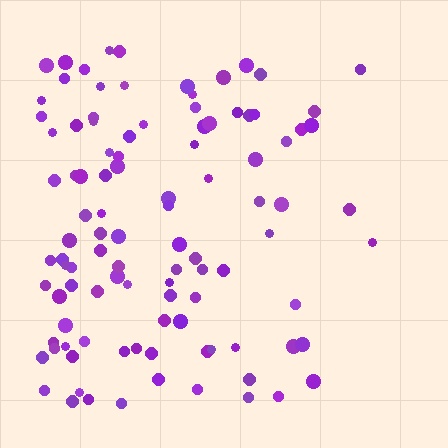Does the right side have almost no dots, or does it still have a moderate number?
Still a moderate number, just noticeably fewer than the left.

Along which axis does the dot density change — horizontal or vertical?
Horizontal.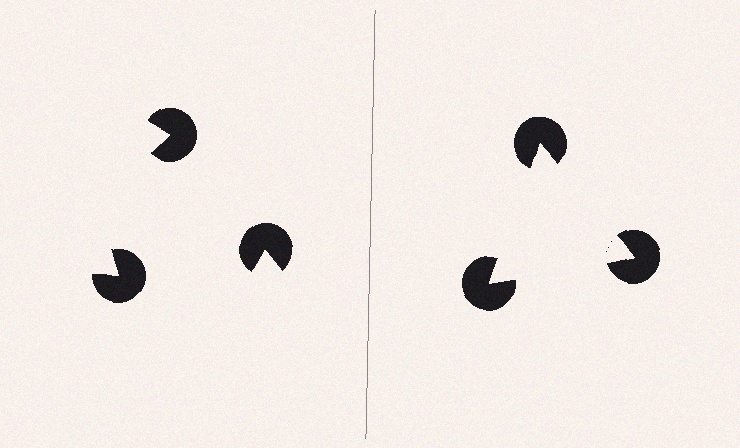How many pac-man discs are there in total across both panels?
6 — 3 on each side.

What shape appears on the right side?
An illusory triangle.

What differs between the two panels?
The pac-man discs are positioned identically on both sides; only the wedge orientations differ. On the right they align to a triangle; on the left they are misaligned.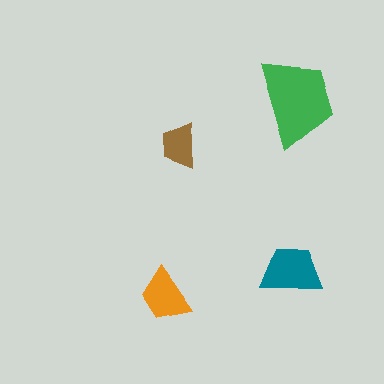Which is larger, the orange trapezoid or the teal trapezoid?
The teal one.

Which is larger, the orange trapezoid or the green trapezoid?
The green one.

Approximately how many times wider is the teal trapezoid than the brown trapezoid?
About 1.5 times wider.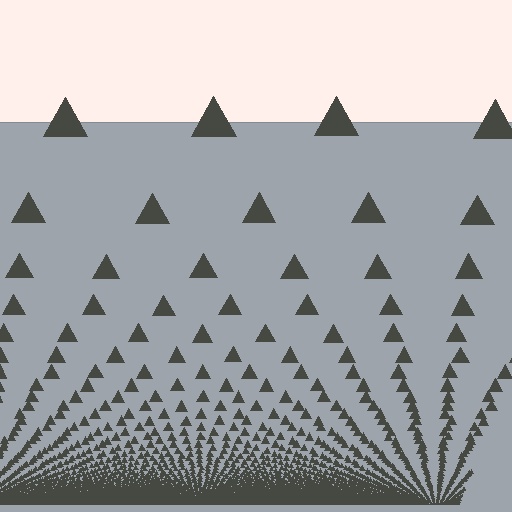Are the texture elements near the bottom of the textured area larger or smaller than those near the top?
Smaller. The gradient is inverted — elements near the bottom are smaller and denser.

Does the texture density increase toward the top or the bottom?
Density increases toward the bottom.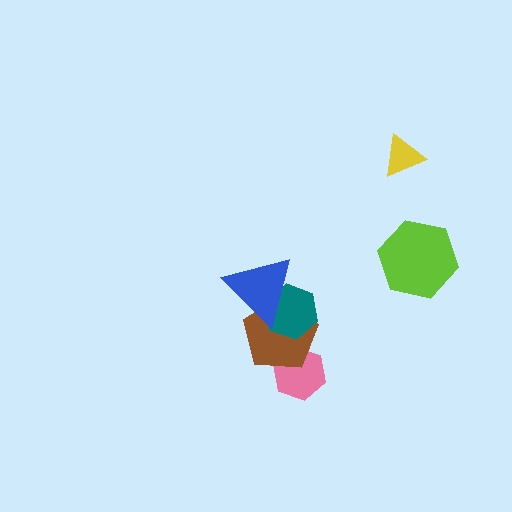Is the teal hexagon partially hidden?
Yes, it is partially covered by another shape.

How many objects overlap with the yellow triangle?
0 objects overlap with the yellow triangle.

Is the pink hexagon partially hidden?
Yes, it is partially covered by another shape.